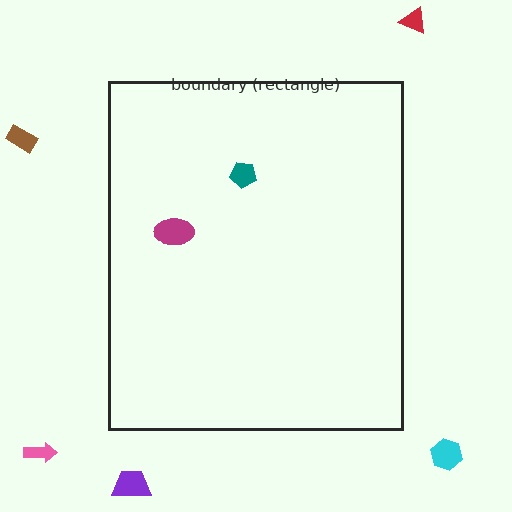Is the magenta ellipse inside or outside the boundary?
Inside.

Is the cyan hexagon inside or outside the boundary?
Outside.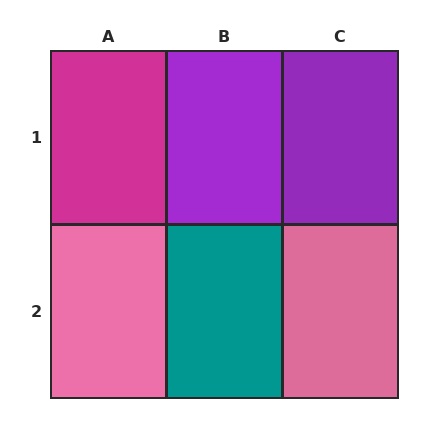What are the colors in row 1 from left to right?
Magenta, purple, purple.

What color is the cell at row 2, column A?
Pink.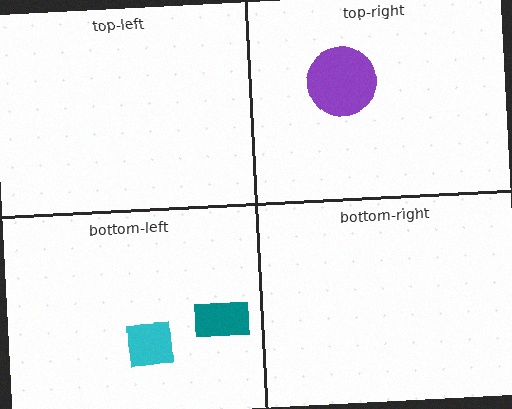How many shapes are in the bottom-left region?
2.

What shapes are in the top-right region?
The purple circle.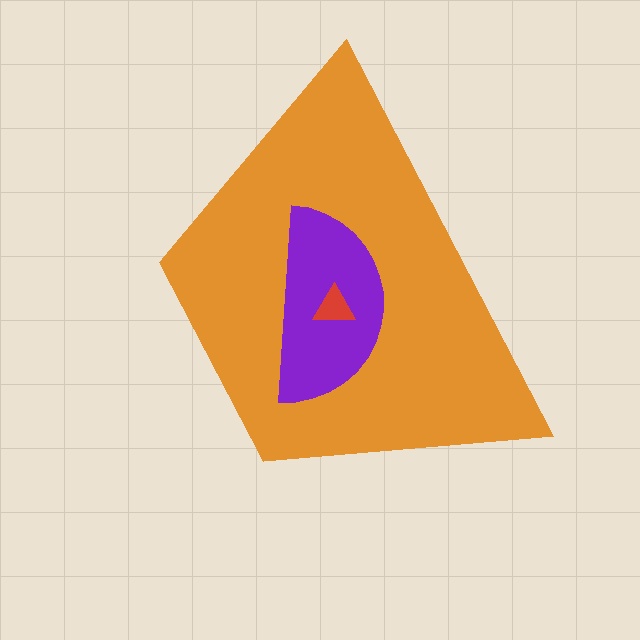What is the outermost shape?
The orange trapezoid.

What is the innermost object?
The red triangle.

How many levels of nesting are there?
3.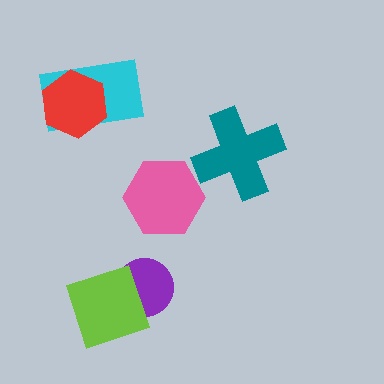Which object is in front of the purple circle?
The lime square is in front of the purple circle.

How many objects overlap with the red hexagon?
1 object overlaps with the red hexagon.